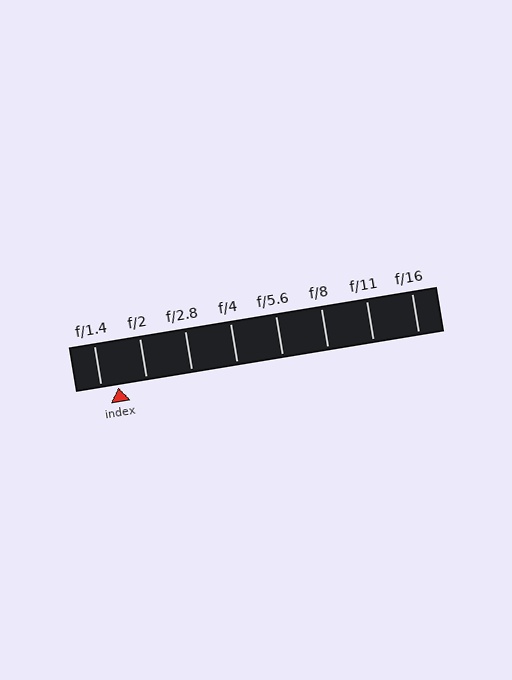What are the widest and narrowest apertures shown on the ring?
The widest aperture shown is f/1.4 and the narrowest is f/16.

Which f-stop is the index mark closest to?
The index mark is closest to f/1.4.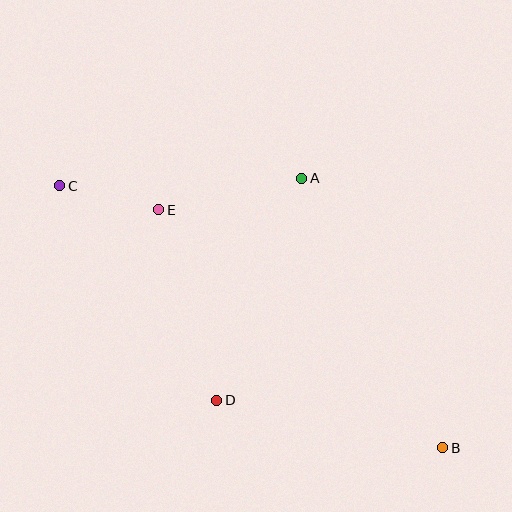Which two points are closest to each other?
Points C and E are closest to each other.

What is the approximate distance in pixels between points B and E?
The distance between B and E is approximately 371 pixels.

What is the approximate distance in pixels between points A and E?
The distance between A and E is approximately 147 pixels.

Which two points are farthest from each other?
Points B and C are farthest from each other.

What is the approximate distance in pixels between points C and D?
The distance between C and D is approximately 266 pixels.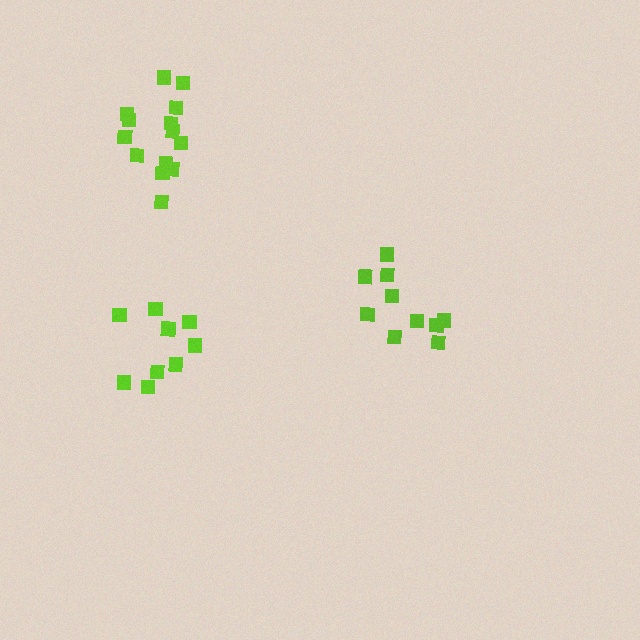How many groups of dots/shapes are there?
There are 3 groups.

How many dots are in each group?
Group 1: 14 dots, Group 2: 10 dots, Group 3: 9 dots (33 total).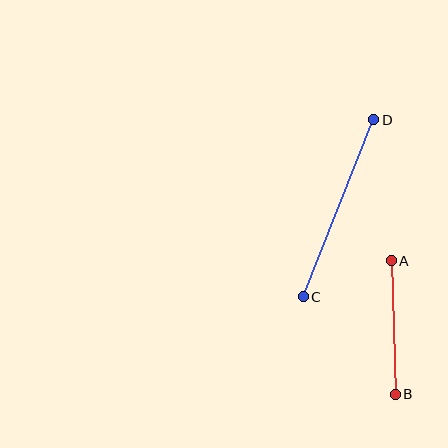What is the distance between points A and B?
The distance is approximately 133 pixels.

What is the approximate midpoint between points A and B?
The midpoint is at approximately (393, 328) pixels.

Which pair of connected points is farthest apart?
Points C and D are farthest apart.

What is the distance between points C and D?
The distance is approximately 191 pixels.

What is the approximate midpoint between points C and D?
The midpoint is at approximately (339, 208) pixels.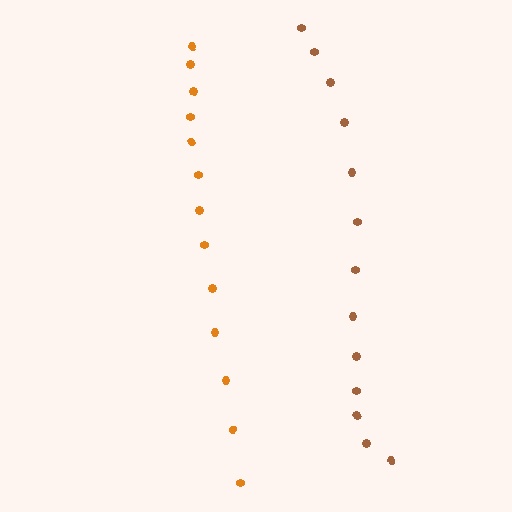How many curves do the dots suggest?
There are 2 distinct paths.